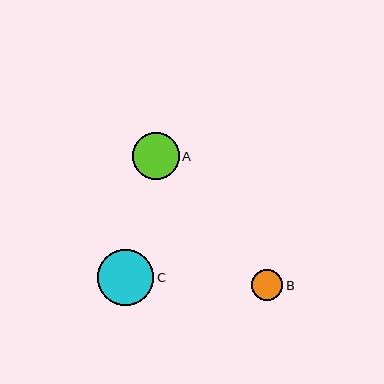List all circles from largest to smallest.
From largest to smallest: C, A, B.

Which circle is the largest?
Circle C is the largest with a size of approximately 56 pixels.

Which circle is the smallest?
Circle B is the smallest with a size of approximately 31 pixels.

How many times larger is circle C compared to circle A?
Circle C is approximately 1.2 times the size of circle A.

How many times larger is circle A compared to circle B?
Circle A is approximately 1.5 times the size of circle B.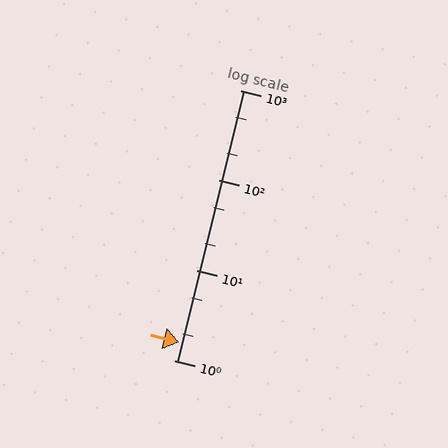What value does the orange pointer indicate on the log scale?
The pointer indicates approximately 1.6.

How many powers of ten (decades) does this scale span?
The scale spans 3 decades, from 1 to 1000.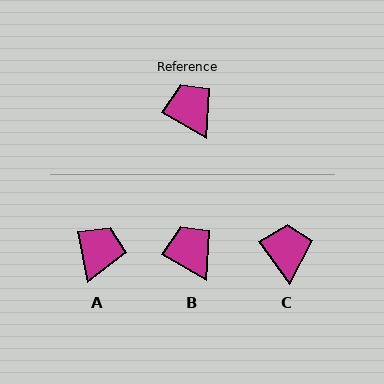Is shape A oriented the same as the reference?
No, it is off by about 49 degrees.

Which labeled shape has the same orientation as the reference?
B.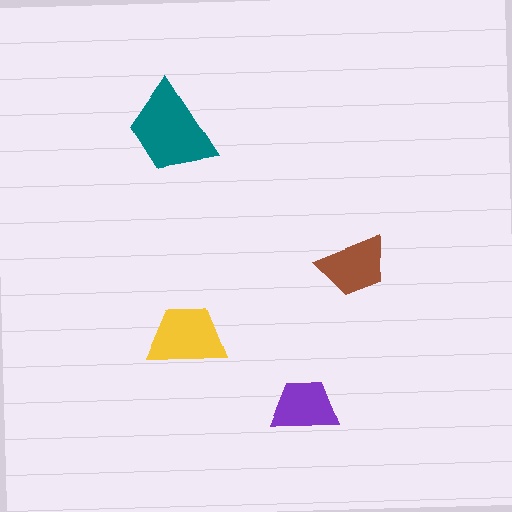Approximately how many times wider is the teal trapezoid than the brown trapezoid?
About 1.5 times wider.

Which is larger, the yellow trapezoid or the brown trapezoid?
The yellow one.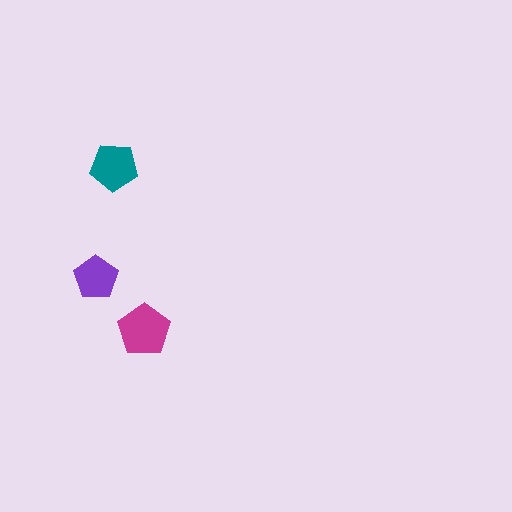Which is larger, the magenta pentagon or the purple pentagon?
The magenta one.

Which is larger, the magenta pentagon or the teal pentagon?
The magenta one.